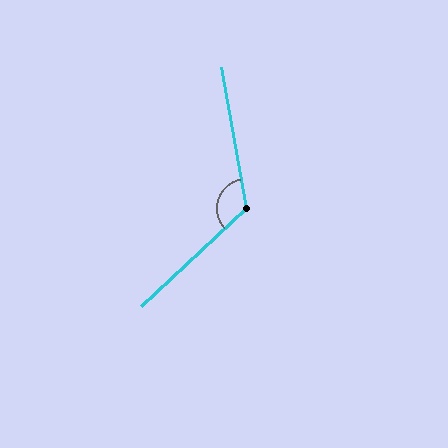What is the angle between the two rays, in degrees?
Approximately 122 degrees.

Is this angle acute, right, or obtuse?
It is obtuse.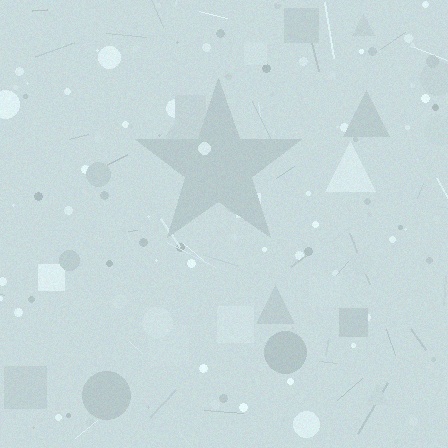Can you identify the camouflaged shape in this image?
The camouflaged shape is a star.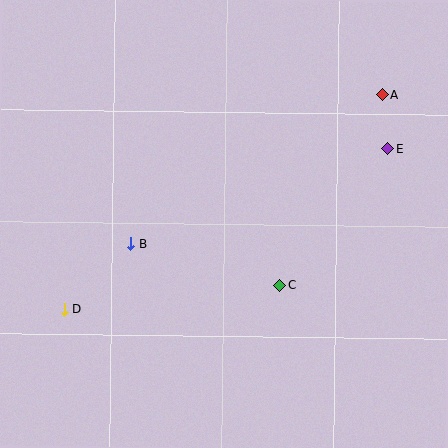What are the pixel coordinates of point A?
Point A is at (382, 95).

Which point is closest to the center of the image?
Point C at (280, 285) is closest to the center.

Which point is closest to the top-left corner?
Point B is closest to the top-left corner.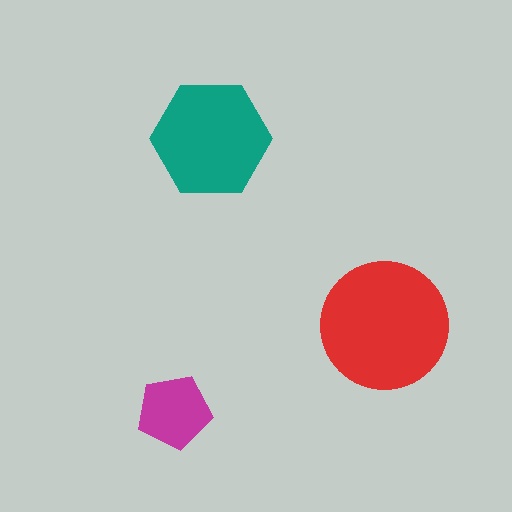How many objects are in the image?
There are 3 objects in the image.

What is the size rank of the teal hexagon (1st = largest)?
2nd.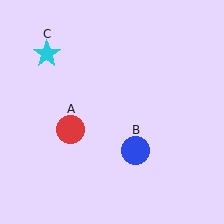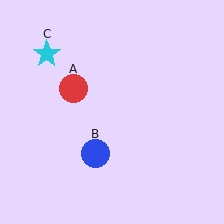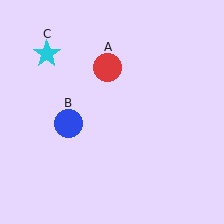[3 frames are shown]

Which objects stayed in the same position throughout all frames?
Cyan star (object C) remained stationary.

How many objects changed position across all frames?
2 objects changed position: red circle (object A), blue circle (object B).